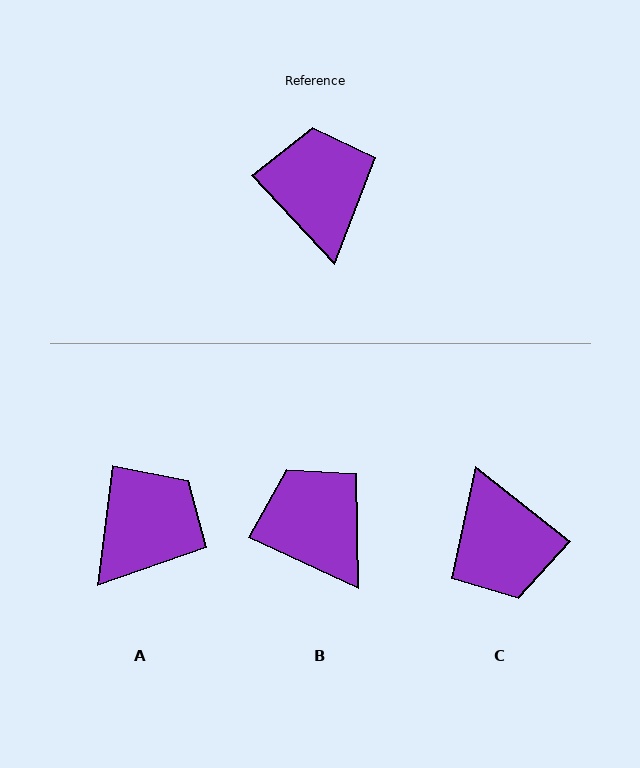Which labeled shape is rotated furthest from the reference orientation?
C, about 171 degrees away.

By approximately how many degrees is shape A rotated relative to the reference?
Approximately 50 degrees clockwise.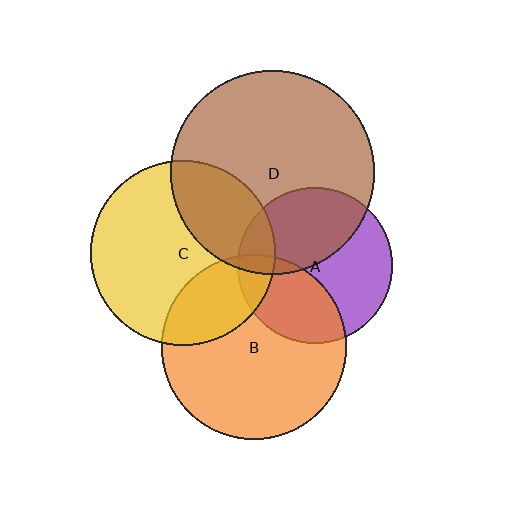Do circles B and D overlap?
Yes.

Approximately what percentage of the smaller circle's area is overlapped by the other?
Approximately 5%.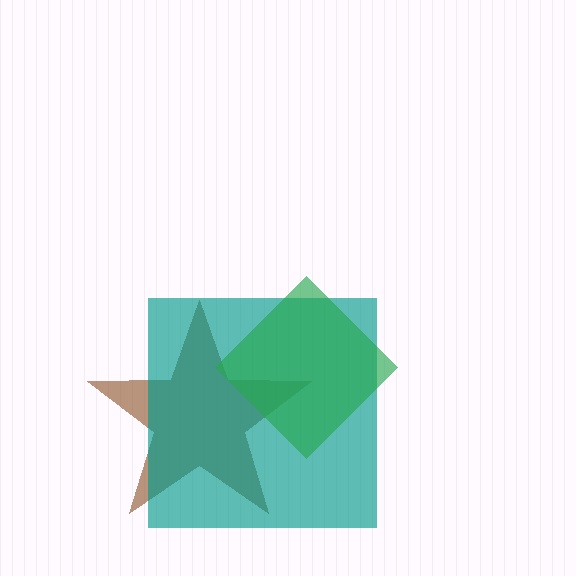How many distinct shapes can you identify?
There are 3 distinct shapes: a brown star, a teal square, a green diamond.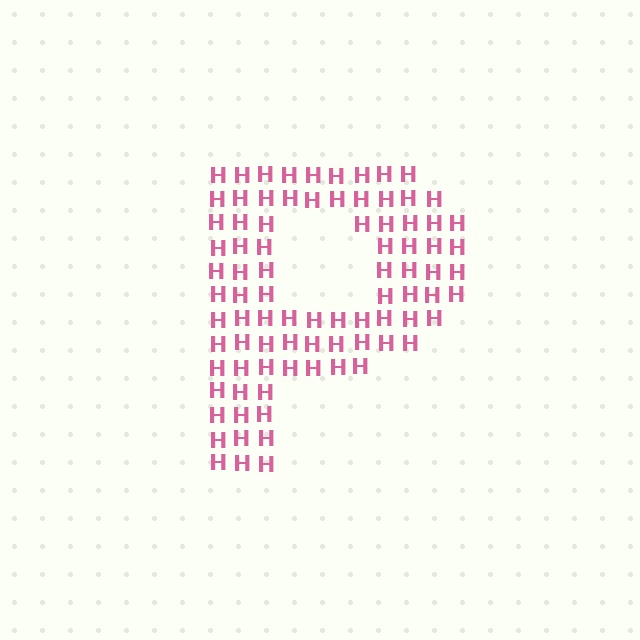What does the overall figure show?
The overall figure shows the letter P.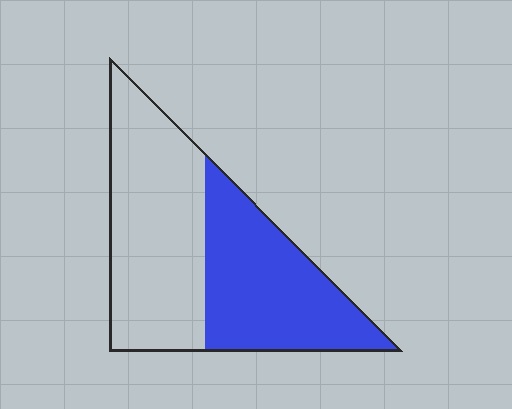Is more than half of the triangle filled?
No.